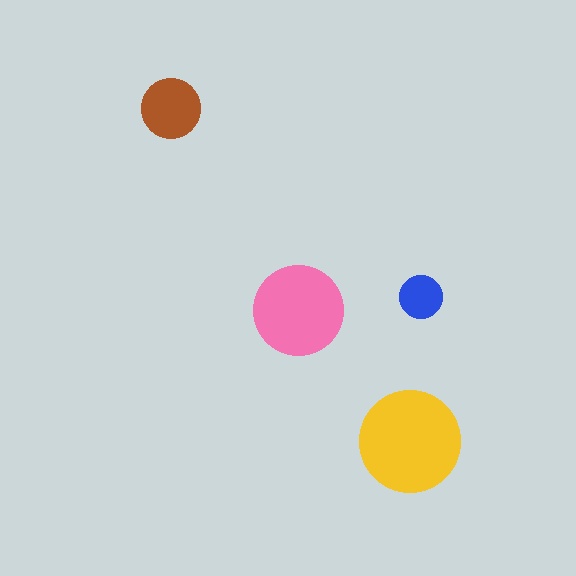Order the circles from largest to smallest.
the yellow one, the pink one, the brown one, the blue one.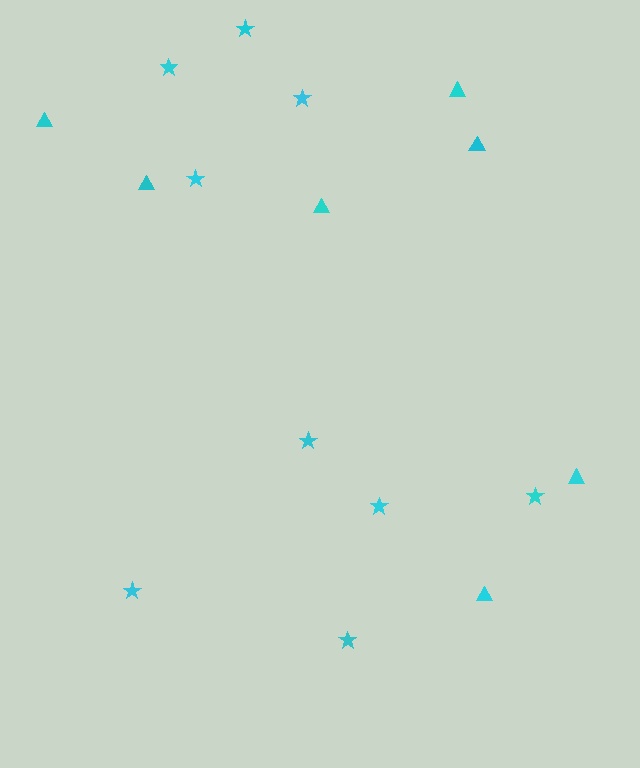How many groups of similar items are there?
There are 2 groups: one group of triangles (7) and one group of stars (9).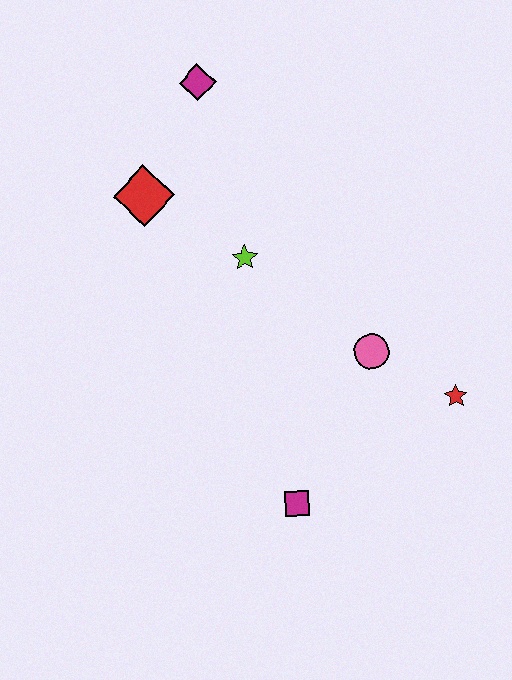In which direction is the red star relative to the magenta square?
The red star is to the right of the magenta square.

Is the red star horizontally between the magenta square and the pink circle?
No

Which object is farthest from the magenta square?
The magenta diamond is farthest from the magenta square.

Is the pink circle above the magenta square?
Yes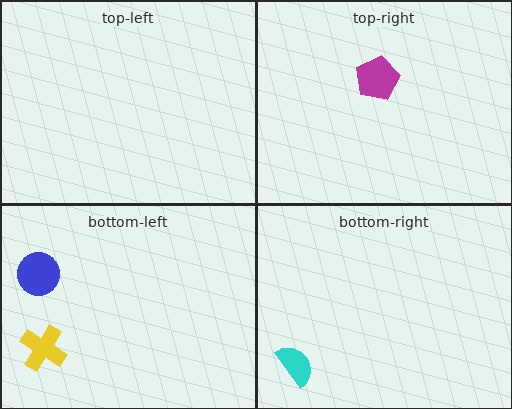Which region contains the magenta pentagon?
The top-right region.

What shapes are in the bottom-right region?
The cyan semicircle.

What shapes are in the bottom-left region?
The yellow cross, the blue circle.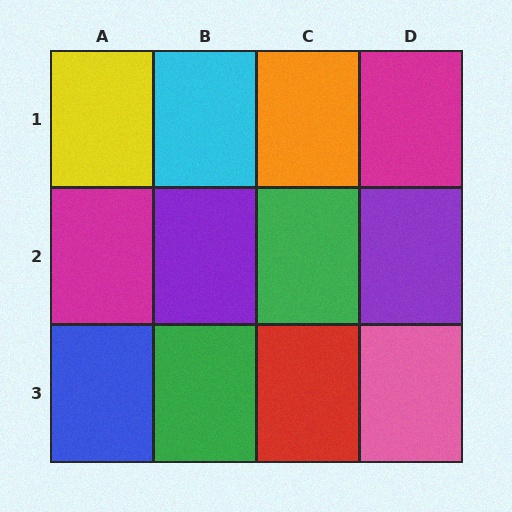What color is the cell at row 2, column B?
Purple.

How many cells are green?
2 cells are green.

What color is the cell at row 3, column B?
Green.